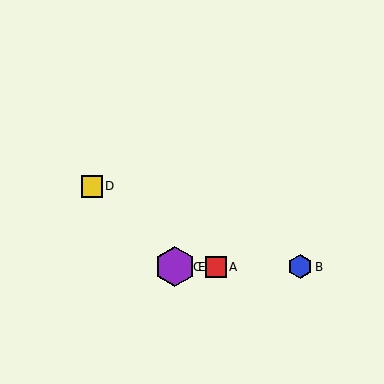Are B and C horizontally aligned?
Yes, both are at y≈267.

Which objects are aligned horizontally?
Objects A, B, C, E are aligned horizontally.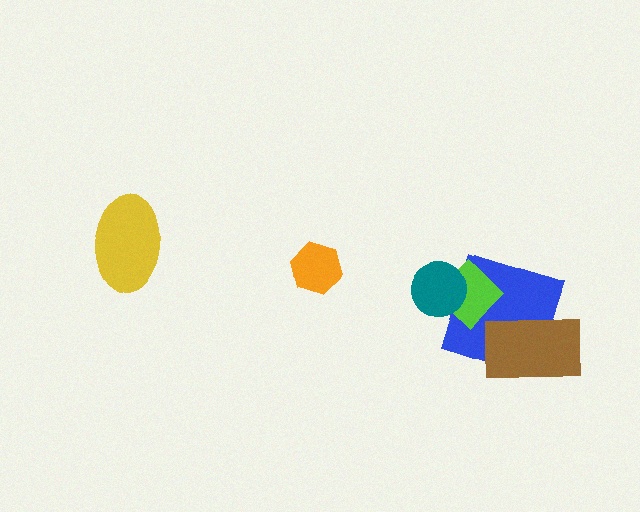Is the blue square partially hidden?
Yes, it is partially covered by another shape.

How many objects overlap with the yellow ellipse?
0 objects overlap with the yellow ellipse.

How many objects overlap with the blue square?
3 objects overlap with the blue square.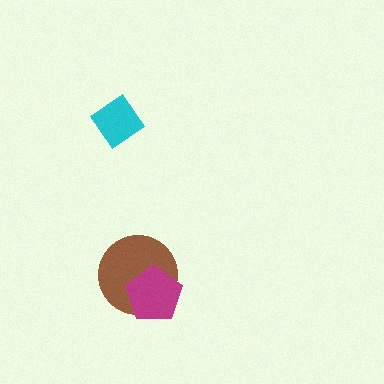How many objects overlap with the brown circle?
1 object overlaps with the brown circle.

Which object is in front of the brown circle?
The magenta pentagon is in front of the brown circle.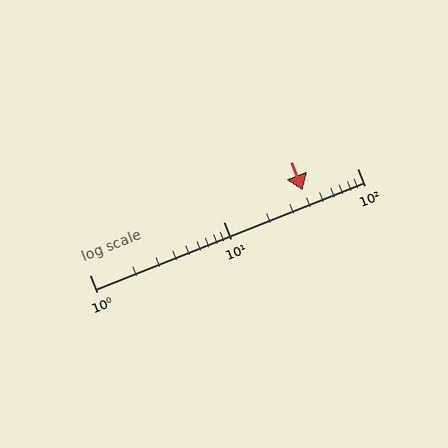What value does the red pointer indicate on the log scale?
The pointer indicates approximately 39.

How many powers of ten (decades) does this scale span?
The scale spans 2 decades, from 1 to 100.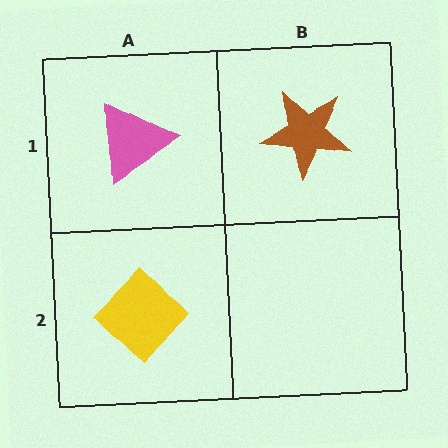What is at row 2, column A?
A yellow diamond.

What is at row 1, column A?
A pink triangle.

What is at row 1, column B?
A brown star.